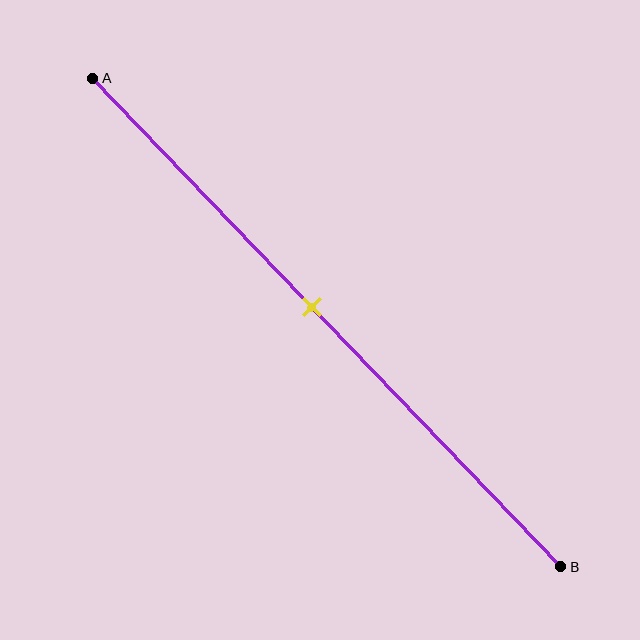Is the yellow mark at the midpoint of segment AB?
No, the mark is at about 45% from A, not at the 50% midpoint.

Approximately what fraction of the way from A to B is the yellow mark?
The yellow mark is approximately 45% of the way from A to B.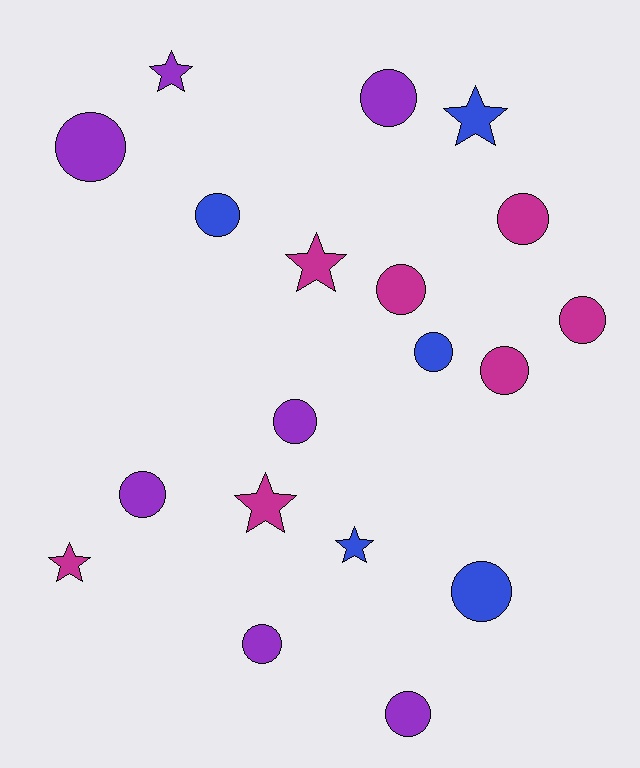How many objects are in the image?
There are 19 objects.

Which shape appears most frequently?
Circle, with 13 objects.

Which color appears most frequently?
Magenta, with 7 objects.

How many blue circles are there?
There are 3 blue circles.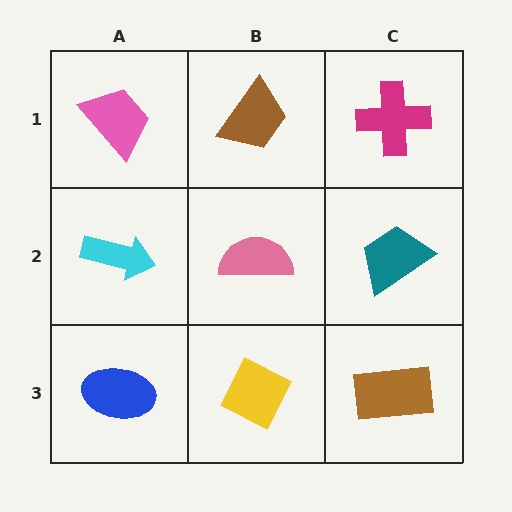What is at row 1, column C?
A magenta cross.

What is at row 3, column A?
A blue ellipse.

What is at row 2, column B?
A pink semicircle.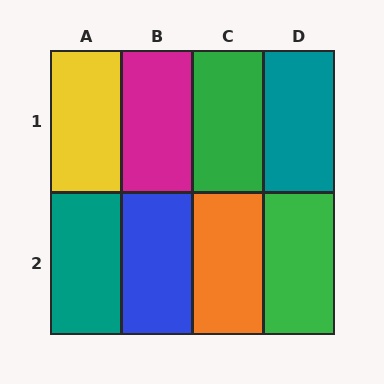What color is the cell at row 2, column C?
Orange.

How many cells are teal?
2 cells are teal.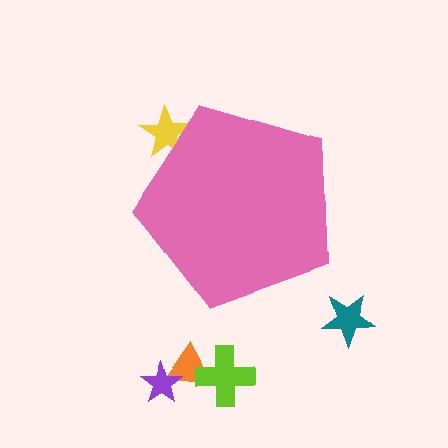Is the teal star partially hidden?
No, the teal star is fully visible.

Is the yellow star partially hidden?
Yes, the yellow star is partially hidden behind the pink pentagon.